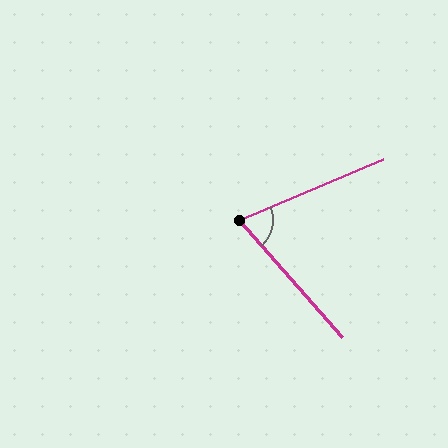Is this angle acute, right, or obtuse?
It is acute.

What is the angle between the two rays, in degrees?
Approximately 72 degrees.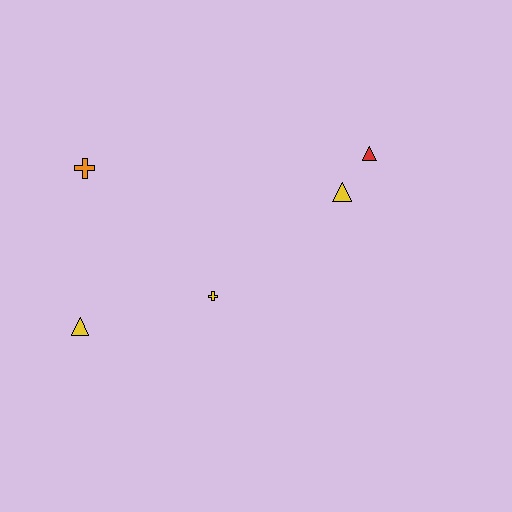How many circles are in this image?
There are no circles.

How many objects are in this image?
There are 5 objects.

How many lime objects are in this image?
There are no lime objects.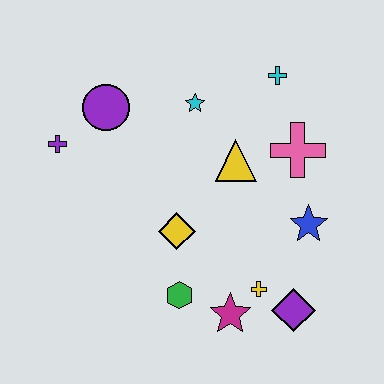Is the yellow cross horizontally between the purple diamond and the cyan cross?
No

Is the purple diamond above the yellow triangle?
No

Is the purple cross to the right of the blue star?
No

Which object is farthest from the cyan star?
The purple diamond is farthest from the cyan star.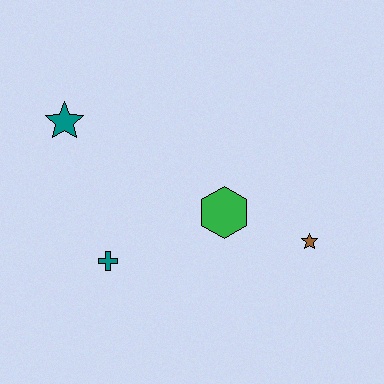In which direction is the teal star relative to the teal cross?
The teal star is above the teal cross.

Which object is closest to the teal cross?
The green hexagon is closest to the teal cross.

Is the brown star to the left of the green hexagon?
No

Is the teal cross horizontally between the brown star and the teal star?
Yes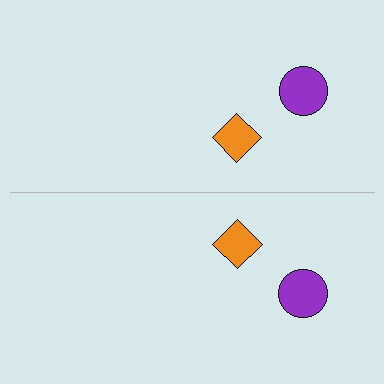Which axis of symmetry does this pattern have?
The pattern has a horizontal axis of symmetry running through the center of the image.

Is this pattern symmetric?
Yes, this pattern has bilateral (reflection) symmetry.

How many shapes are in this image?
There are 4 shapes in this image.